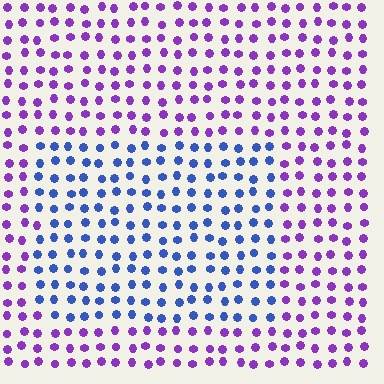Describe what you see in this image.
The image is filled with small purple elements in a uniform arrangement. A rectangle-shaped region is visible where the elements are tinted to a slightly different hue, forming a subtle color boundary.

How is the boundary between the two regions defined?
The boundary is defined purely by a slight shift in hue (about 53 degrees). Spacing, size, and orientation are identical on both sides.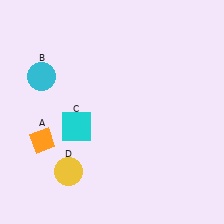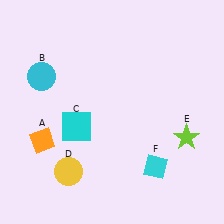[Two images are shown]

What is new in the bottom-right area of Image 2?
A lime star (E) was added in the bottom-right area of Image 2.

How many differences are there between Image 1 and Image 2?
There are 2 differences between the two images.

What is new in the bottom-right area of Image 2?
A cyan diamond (F) was added in the bottom-right area of Image 2.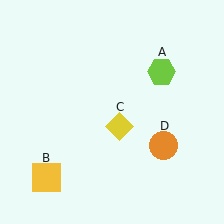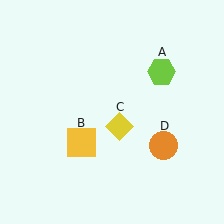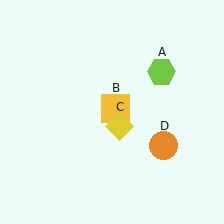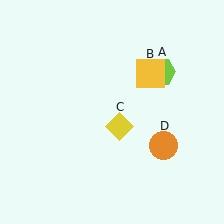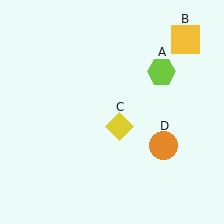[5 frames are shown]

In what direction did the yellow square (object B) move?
The yellow square (object B) moved up and to the right.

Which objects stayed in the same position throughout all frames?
Lime hexagon (object A) and yellow diamond (object C) and orange circle (object D) remained stationary.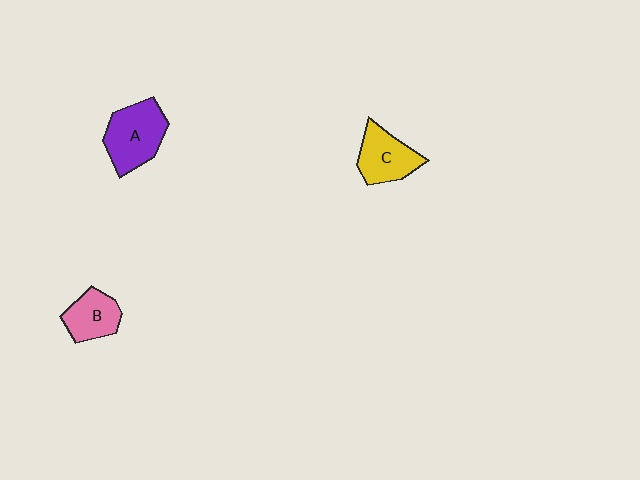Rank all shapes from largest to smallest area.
From largest to smallest: A (purple), C (yellow), B (pink).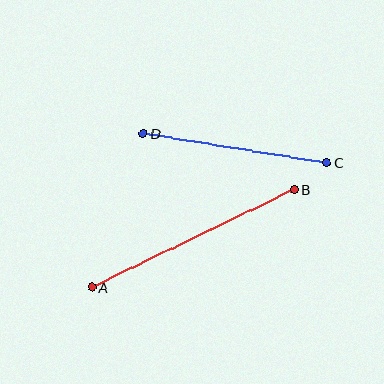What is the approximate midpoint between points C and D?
The midpoint is at approximately (235, 148) pixels.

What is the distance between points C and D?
The distance is approximately 186 pixels.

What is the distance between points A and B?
The distance is approximately 225 pixels.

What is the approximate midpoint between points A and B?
The midpoint is at approximately (193, 238) pixels.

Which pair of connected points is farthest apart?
Points A and B are farthest apart.